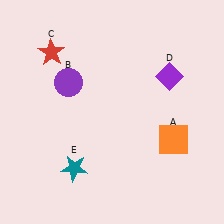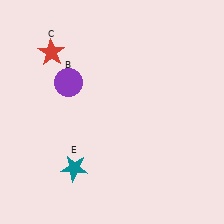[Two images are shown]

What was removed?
The orange square (A), the purple diamond (D) were removed in Image 2.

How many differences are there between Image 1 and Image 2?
There are 2 differences between the two images.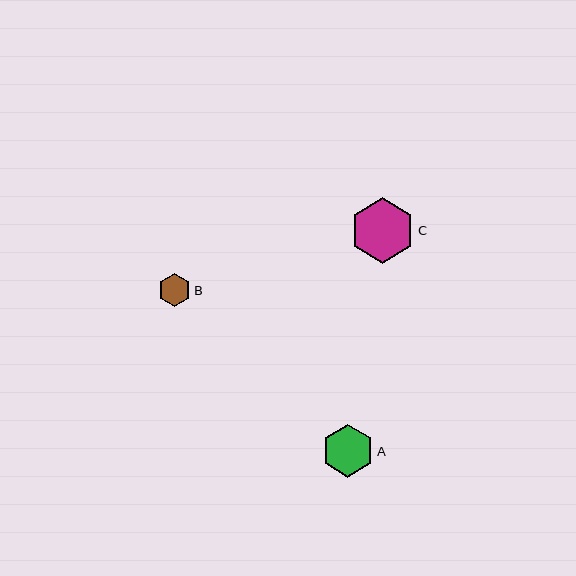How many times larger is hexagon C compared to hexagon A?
Hexagon C is approximately 1.2 times the size of hexagon A.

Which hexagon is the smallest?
Hexagon B is the smallest with a size of approximately 33 pixels.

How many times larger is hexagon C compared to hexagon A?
Hexagon C is approximately 1.2 times the size of hexagon A.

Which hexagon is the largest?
Hexagon C is the largest with a size of approximately 65 pixels.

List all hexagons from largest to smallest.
From largest to smallest: C, A, B.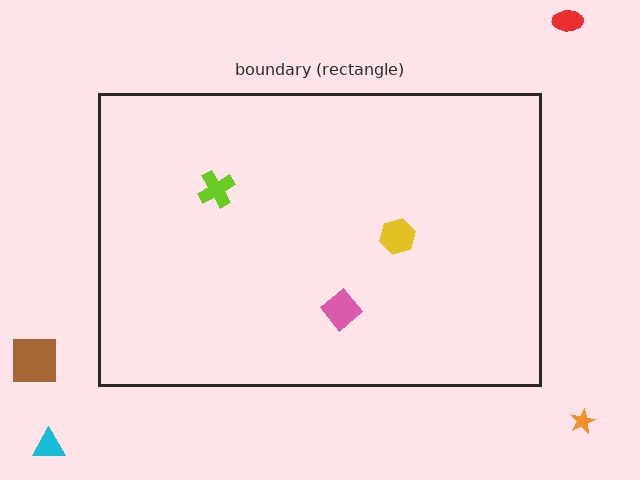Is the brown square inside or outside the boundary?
Outside.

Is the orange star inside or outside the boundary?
Outside.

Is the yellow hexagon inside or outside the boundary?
Inside.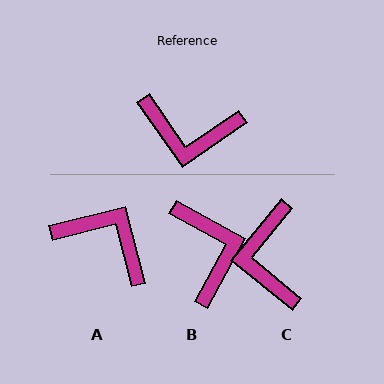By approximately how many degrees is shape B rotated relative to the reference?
Approximately 117 degrees counter-clockwise.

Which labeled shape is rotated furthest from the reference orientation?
A, about 160 degrees away.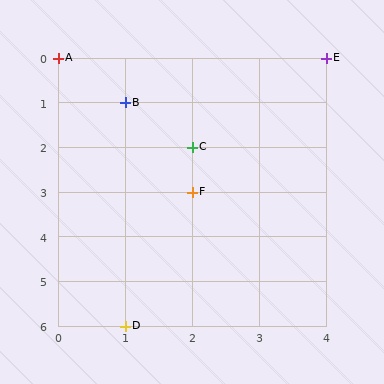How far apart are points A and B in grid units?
Points A and B are 1 column and 1 row apart (about 1.4 grid units diagonally).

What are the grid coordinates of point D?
Point D is at grid coordinates (1, 6).